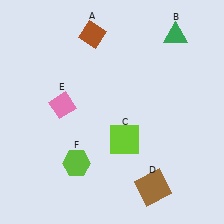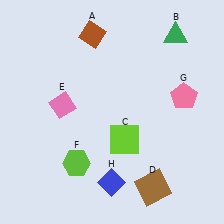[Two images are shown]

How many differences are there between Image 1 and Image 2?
There are 2 differences between the two images.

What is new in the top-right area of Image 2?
A pink pentagon (G) was added in the top-right area of Image 2.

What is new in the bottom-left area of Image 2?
A blue diamond (H) was added in the bottom-left area of Image 2.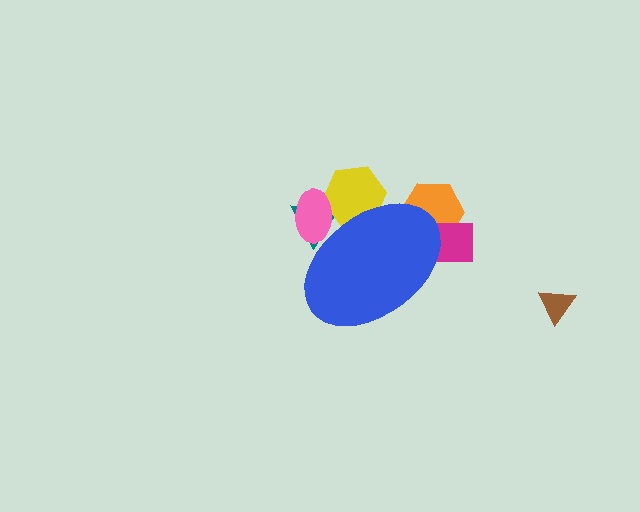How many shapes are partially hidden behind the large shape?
5 shapes are partially hidden.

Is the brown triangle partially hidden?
No, the brown triangle is fully visible.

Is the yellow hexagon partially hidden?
Yes, the yellow hexagon is partially hidden behind the blue ellipse.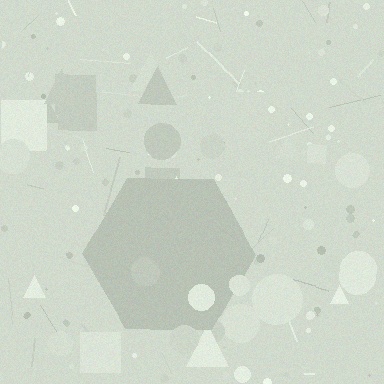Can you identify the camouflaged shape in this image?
The camouflaged shape is a hexagon.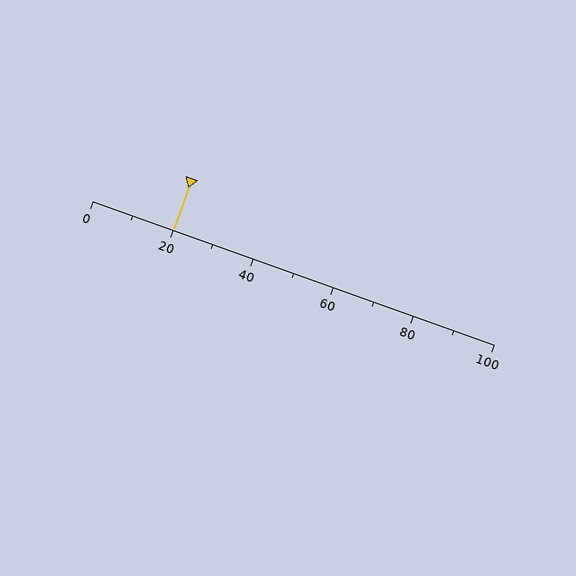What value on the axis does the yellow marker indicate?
The marker indicates approximately 20.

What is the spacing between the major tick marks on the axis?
The major ticks are spaced 20 apart.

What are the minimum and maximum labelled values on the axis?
The axis runs from 0 to 100.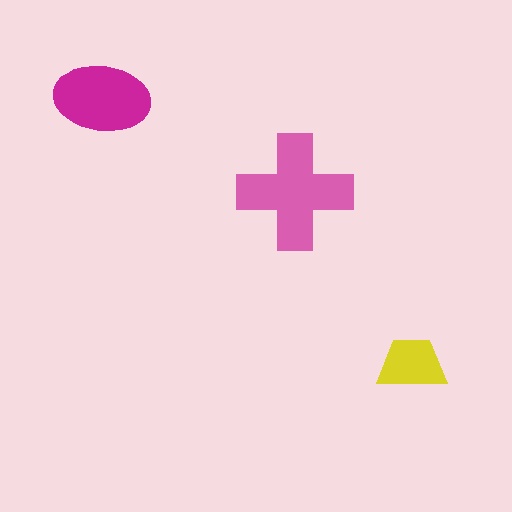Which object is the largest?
The pink cross.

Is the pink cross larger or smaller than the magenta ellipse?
Larger.